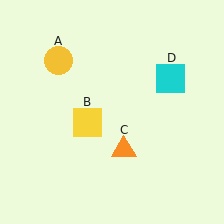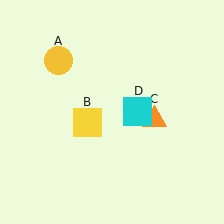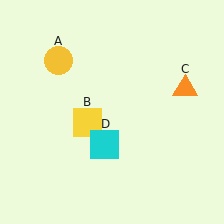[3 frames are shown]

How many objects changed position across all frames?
2 objects changed position: orange triangle (object C), cyan square (object D).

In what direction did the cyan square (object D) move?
The cyan square (object D) moved down and to the left.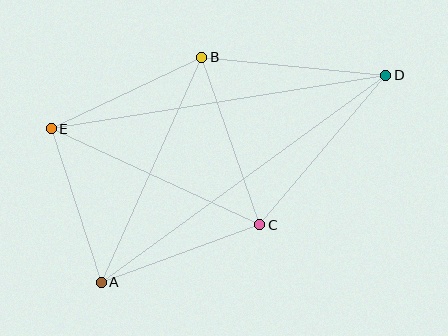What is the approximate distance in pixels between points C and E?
The distance between C and E is approximately 229 pixels.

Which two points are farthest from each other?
Points A and D are farthest from each other.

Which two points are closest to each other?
Points A and E are closest to each other.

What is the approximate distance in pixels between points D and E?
The distance between D and E is approximately 338 pixels.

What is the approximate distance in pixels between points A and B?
The distance between A and B is approximately 246 pixels.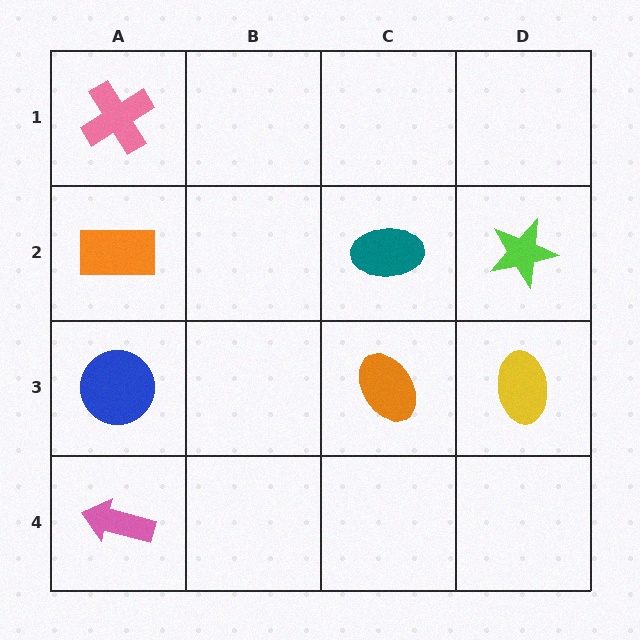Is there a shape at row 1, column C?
No, that cell is empty.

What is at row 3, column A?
A blue circle.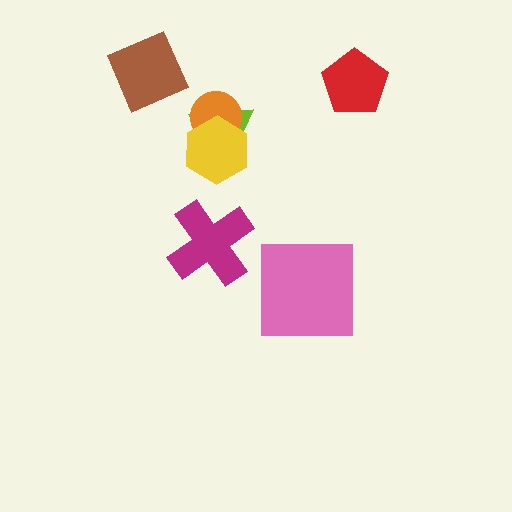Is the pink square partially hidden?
No, no other shape covers it.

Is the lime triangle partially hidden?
Yes, it is partially covered by another shape.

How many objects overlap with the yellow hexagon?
2 objects overlap with the yellow hexagon.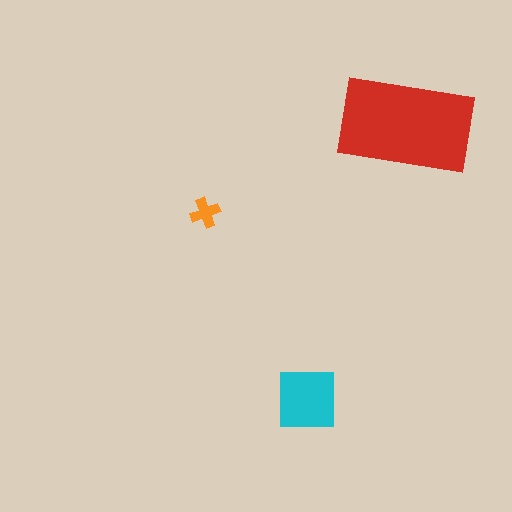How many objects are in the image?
There are 3 objects in the image.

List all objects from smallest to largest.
The orange cross, the cyan square, the red rectangle.